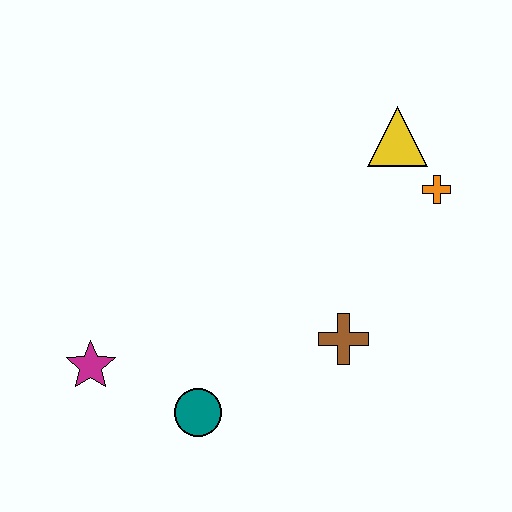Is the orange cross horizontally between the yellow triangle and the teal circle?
No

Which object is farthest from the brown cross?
The magenta star is farthest from the brown cross.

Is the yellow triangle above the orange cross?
Yes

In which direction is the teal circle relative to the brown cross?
The teal circle is to the left of the brown cross.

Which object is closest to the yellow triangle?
The orange cross is closest to the yellow triangle.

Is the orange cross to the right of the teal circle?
Yes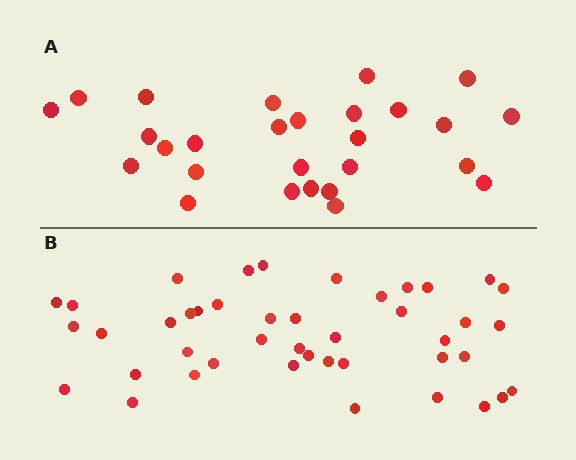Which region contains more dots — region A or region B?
Region B (the bottom region) has more dots.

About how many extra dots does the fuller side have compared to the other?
Region B has approximately 15 more dots than region A.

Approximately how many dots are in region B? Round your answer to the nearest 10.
About 40 dots. (The exact count is 43, which rounds to 40.)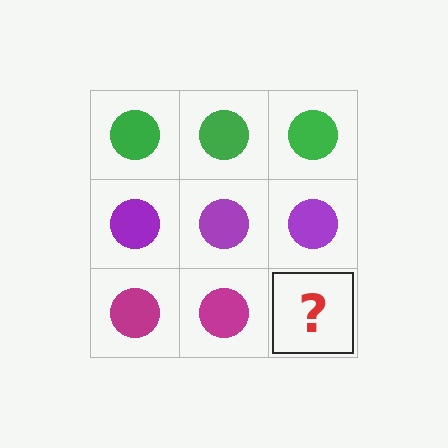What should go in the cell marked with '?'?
The missing cell should contain a magenta circle.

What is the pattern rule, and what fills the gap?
The rule is that each row has a consistent color. The gap should be filled with a magenta circle.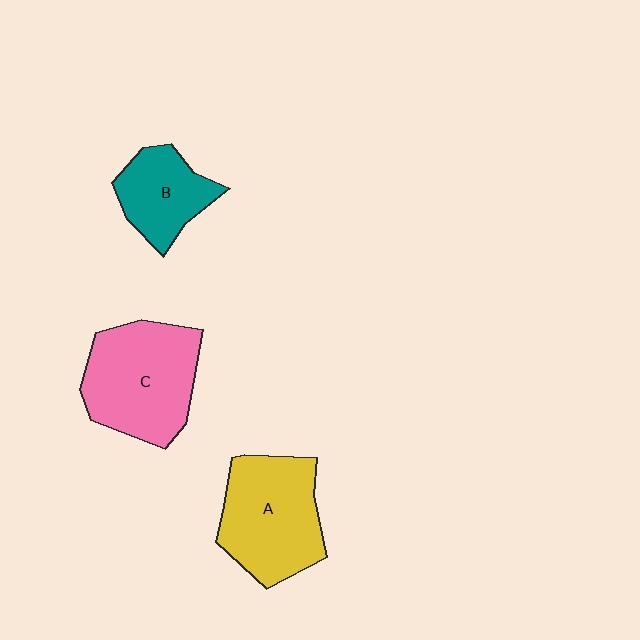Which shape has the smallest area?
Shape B (teal).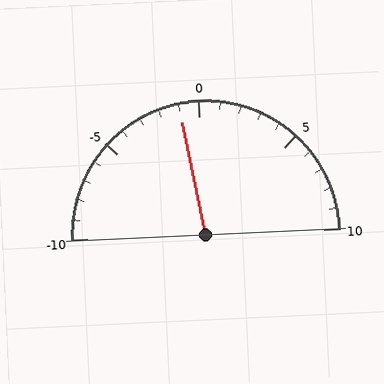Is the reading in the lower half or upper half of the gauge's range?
The reading is in the lower half of the range (-10 to 10).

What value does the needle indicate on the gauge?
The needle indicates approximately -1.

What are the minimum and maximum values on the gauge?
The gauge ranges from -10 to 10.